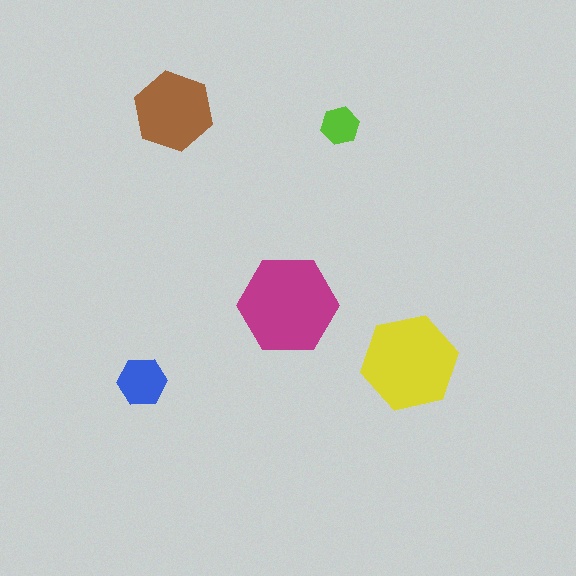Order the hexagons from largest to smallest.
the magenta one, the yellow one, the brown one, the blue one, the lime one.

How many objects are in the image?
There are 5 objects in the image.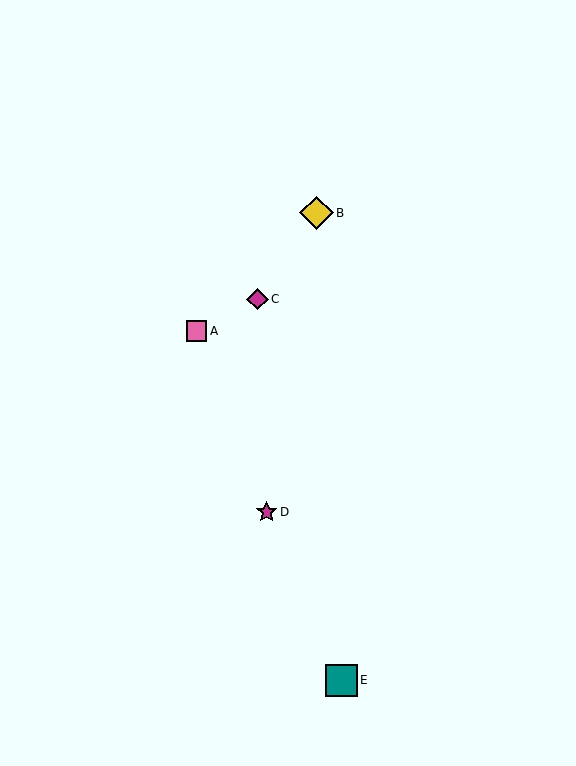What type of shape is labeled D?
Shape D is a magenta star.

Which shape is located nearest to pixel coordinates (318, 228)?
The yellow diamond (labeled B) at (316, 213) is nearest to that location.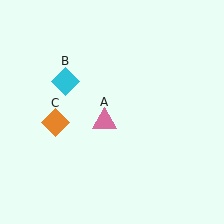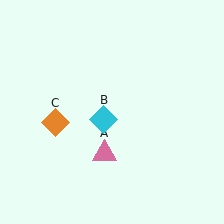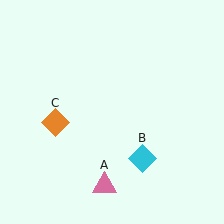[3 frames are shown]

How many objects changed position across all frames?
2 objects changed position: pink triangle (object A), cyan diamond (object B).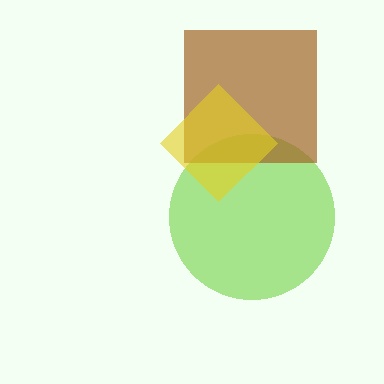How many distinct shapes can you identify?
There are 3 distinct shapes: a lime circle, a brown square, a yellow diamond.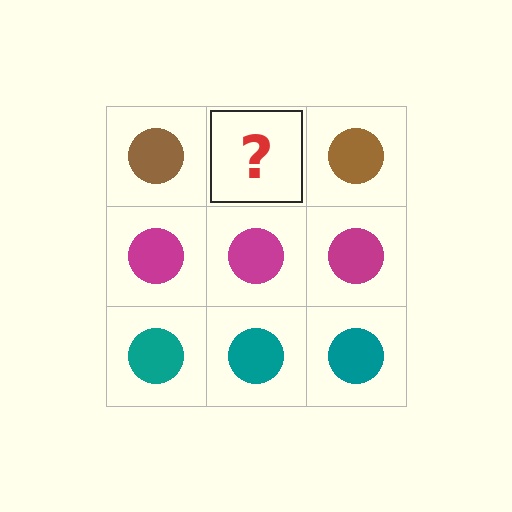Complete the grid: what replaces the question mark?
The question mark should be replaced with a brown circle.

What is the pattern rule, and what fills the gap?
The rule is that each row has a consistent color. The gap should be filled with a brown circle.